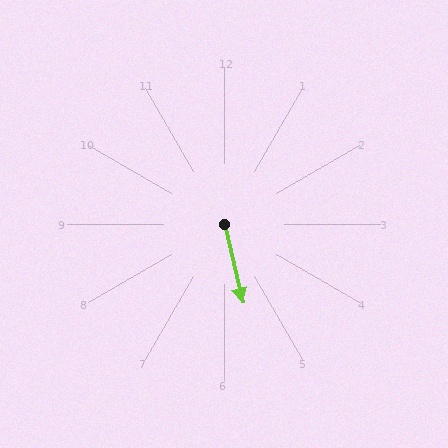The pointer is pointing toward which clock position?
Roughly 6 o'clock.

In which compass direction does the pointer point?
South.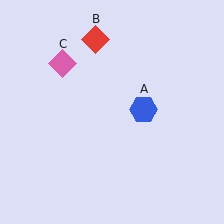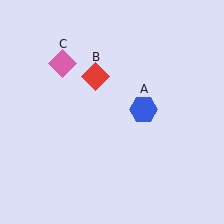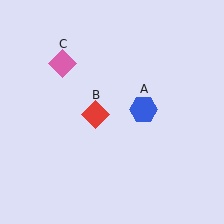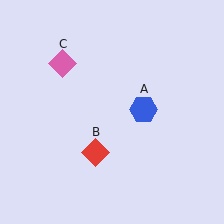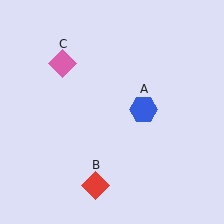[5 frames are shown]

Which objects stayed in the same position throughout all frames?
Blue hexagon (object A) and pink diamond (object C) remained stationary.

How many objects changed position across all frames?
1 object changed position: red diamond (object B).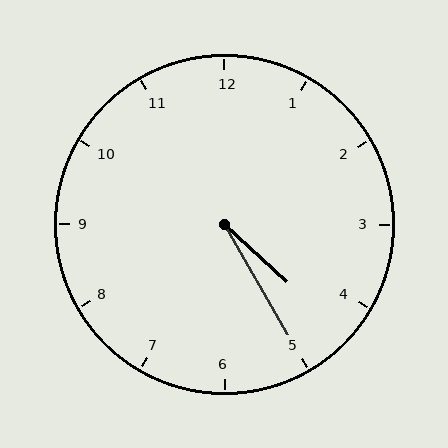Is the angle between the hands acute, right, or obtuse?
It is acute.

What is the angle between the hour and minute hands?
Approximately 18 degrees.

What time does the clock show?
4:25.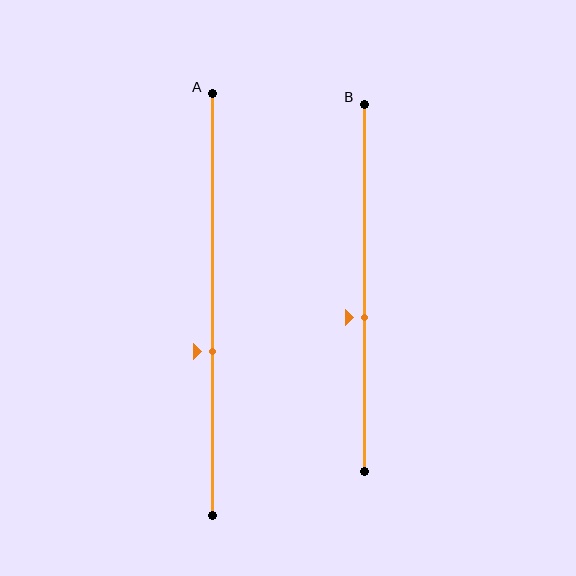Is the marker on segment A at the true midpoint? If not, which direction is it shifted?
No, the marker on segment A is shifted downward by about 11% of the segment length.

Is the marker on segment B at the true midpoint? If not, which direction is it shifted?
No, the marker on segment B is shifted downward by about 8% of the segment length.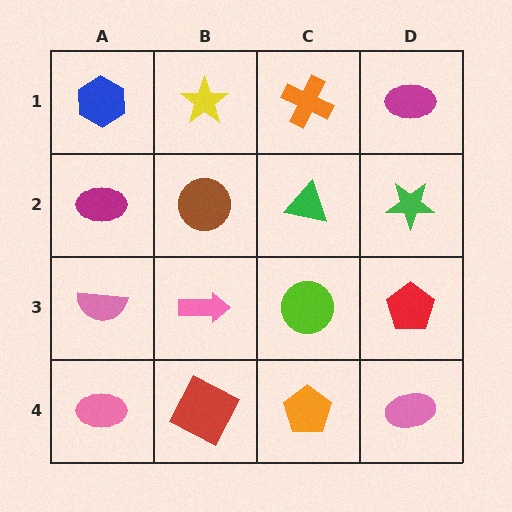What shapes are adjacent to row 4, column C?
A lime circle (row 3, column C), a red square (row 4, column B), a pink ellipse (row 4, column D).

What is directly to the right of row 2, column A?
A brown circle.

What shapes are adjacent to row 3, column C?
A green triangle (row 2, column C), an orange pentagon (row 4, column C), a pink arrow (row 3, column B), a red pentagon (row 3, column D).